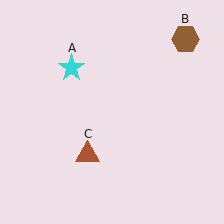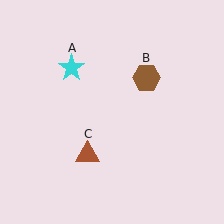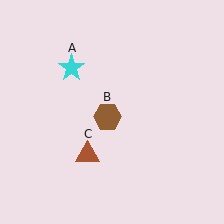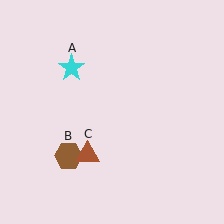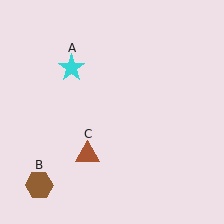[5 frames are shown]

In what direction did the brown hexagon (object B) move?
The brown hexagon (object B) moved down and to the left.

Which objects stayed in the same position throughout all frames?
Cyan star (object A) and brown triangle (object C) remained stationary.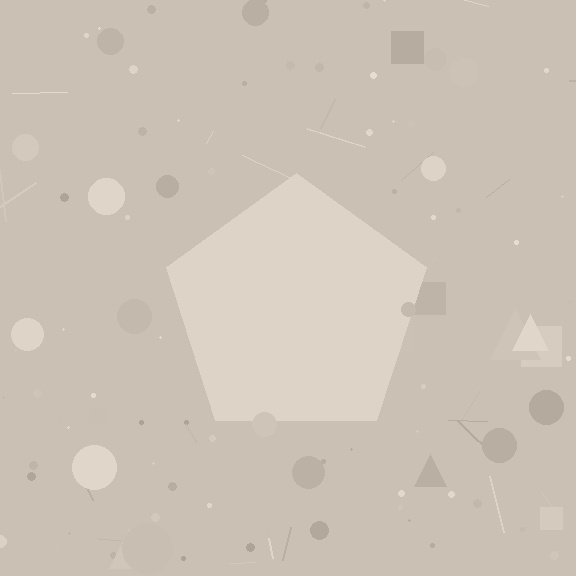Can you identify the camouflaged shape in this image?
The camouflaged shape is a pentagon.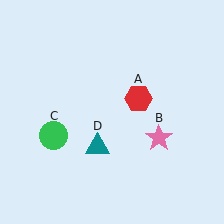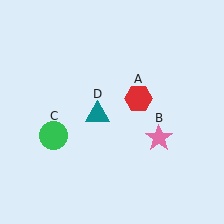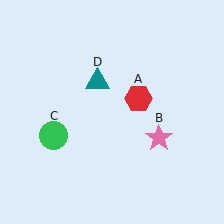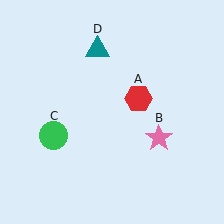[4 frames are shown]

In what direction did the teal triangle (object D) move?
The teal triangle (object D) moved up.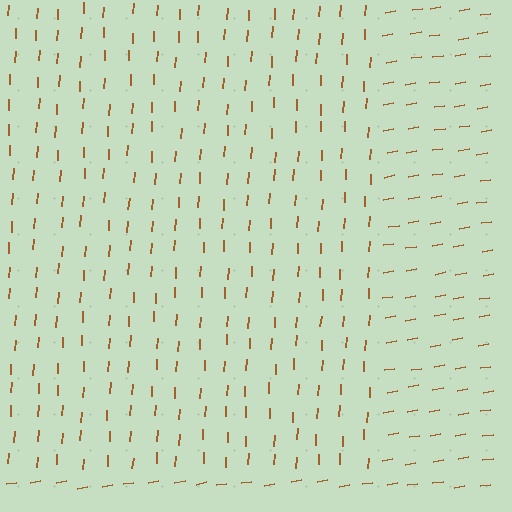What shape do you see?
I see a rectangle.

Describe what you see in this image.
The image is filled with small brown line segments. A rectangle region in the image has lines oriented differently from the surrounding lines, creating a visible texture boundary.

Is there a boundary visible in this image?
Yes, there is a texture boundary formed by a change in line orientation.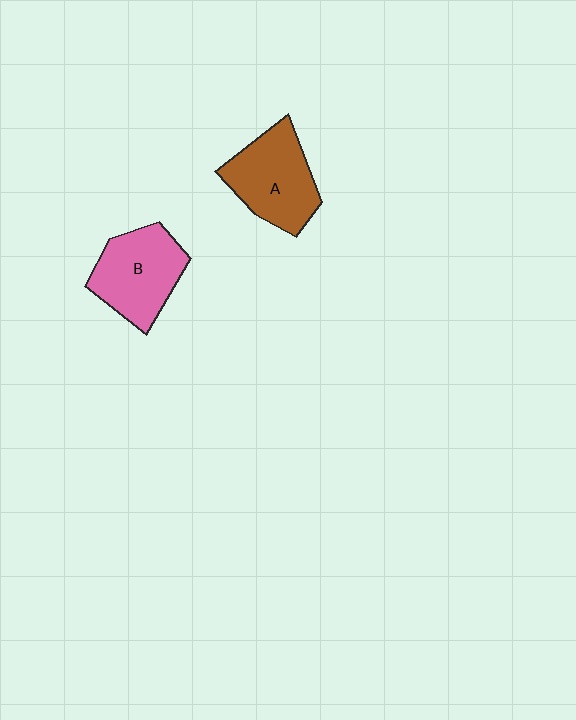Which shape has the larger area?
Shape A (brown).